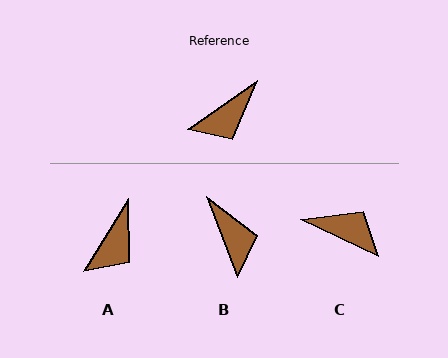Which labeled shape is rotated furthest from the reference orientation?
C, about 120 degrees away.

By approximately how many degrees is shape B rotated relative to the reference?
Approximately 76 degrees counter-clockwise.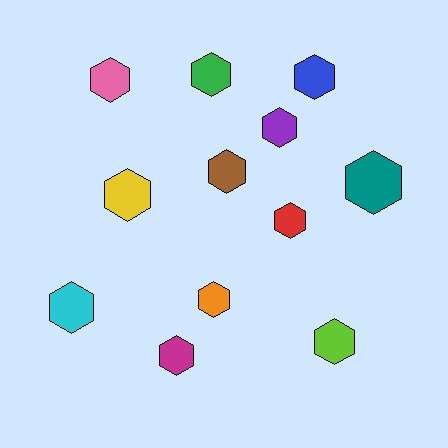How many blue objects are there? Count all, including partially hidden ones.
There is 1 blue object.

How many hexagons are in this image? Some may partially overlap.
There are 12 hexagons.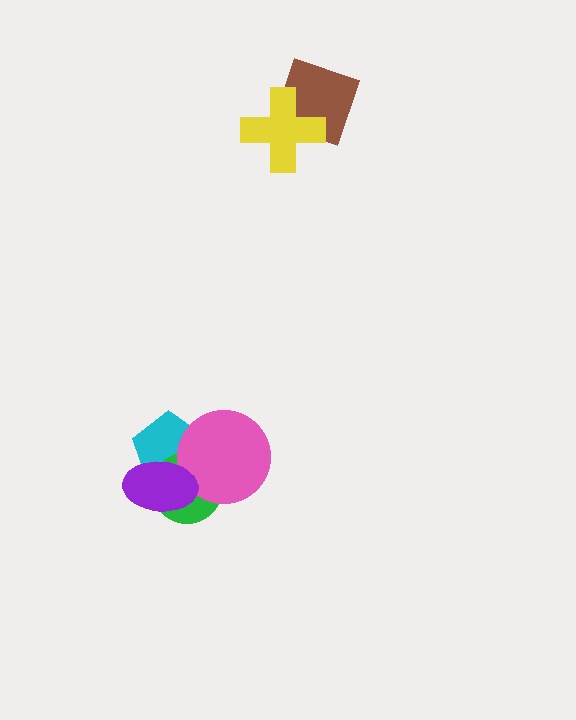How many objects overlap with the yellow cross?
1 object overlaps with the yellow cross.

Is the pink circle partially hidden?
Yes, it is partially covered by another shape.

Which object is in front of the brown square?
The yellow cross is in front of the brown square.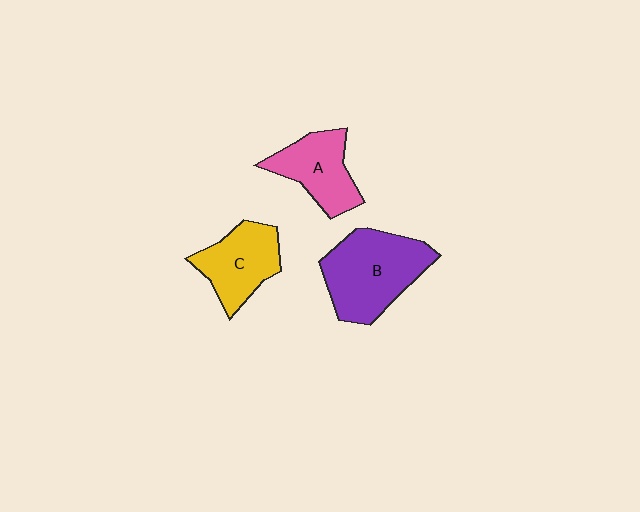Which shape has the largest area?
Shape B (purple).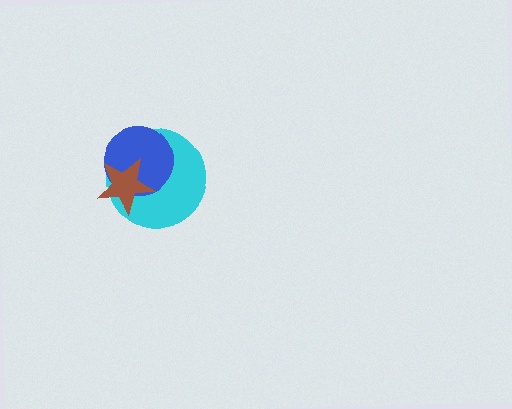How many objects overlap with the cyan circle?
2 objects overlap with the cyan circle.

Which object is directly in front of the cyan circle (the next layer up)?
The blue circle is directly in front of the cyan circle.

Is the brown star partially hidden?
No, no other shape covers it.